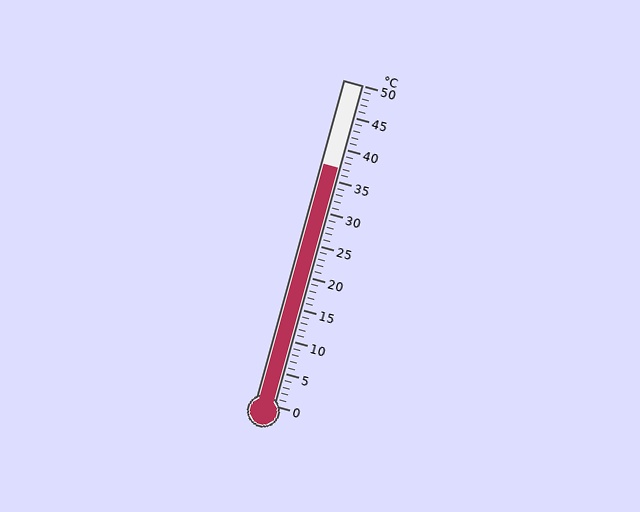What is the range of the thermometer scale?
The thermometer scale ranges from 0°C to 50°C.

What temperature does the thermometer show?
The thermometer shows approximately 37°C.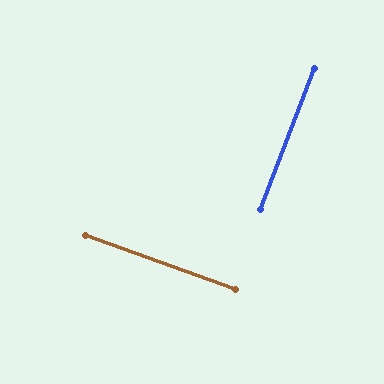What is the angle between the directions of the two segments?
Approximately 89 degrees.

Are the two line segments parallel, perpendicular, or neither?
Perpendicular — they meet at approximately 89°.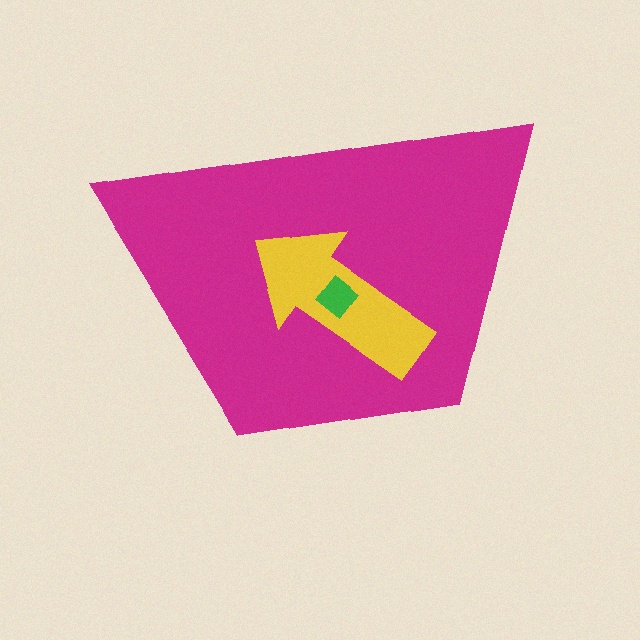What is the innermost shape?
The green diamond.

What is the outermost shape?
The magenta trapezoid.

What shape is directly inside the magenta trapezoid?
The yellow arrow.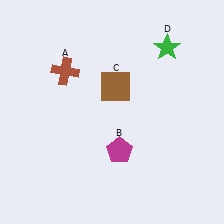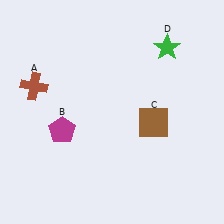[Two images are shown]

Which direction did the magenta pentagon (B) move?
The magenta pentagon (B) moved left.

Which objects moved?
The objects that moved are: the brown cross (A), the magenta pentagon (B), the brown square (C).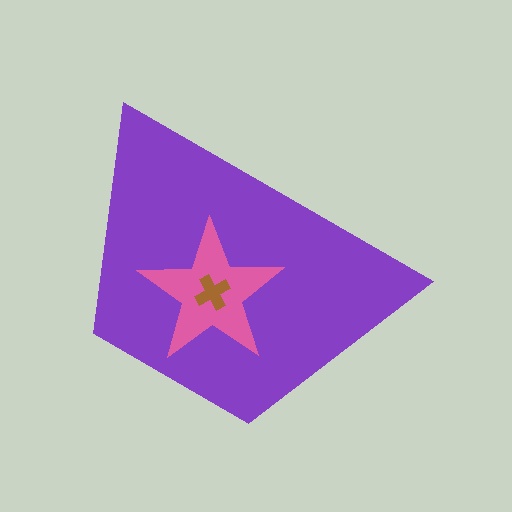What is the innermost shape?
The brown cross.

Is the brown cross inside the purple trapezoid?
Yes.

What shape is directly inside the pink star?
The brown cross.